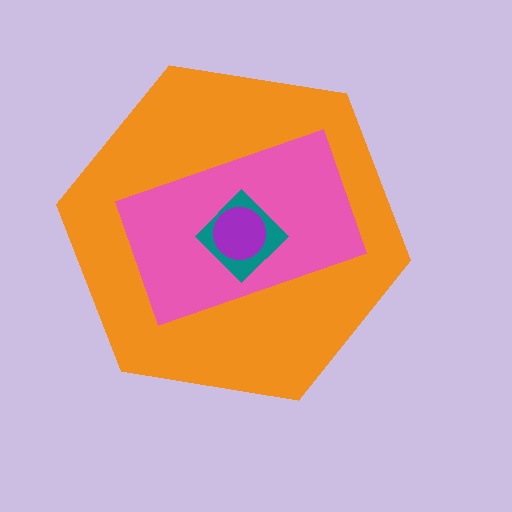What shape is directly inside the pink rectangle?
The teal diamond.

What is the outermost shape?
The orange hexagon.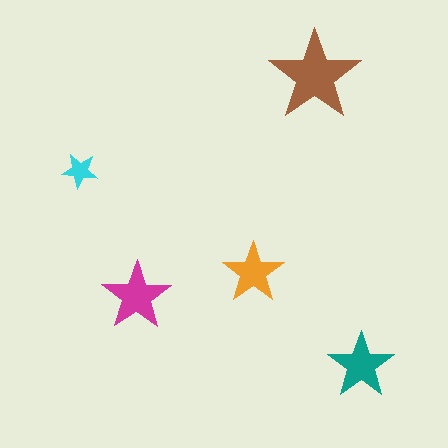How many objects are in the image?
There are 5 objects in the image.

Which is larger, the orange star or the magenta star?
The magenta one.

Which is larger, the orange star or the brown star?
The brown one.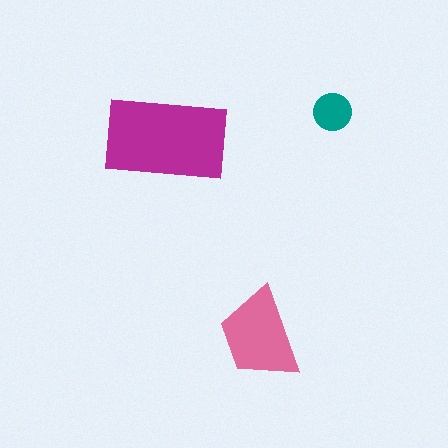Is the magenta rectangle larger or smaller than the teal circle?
Larger.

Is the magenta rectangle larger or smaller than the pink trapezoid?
Larger.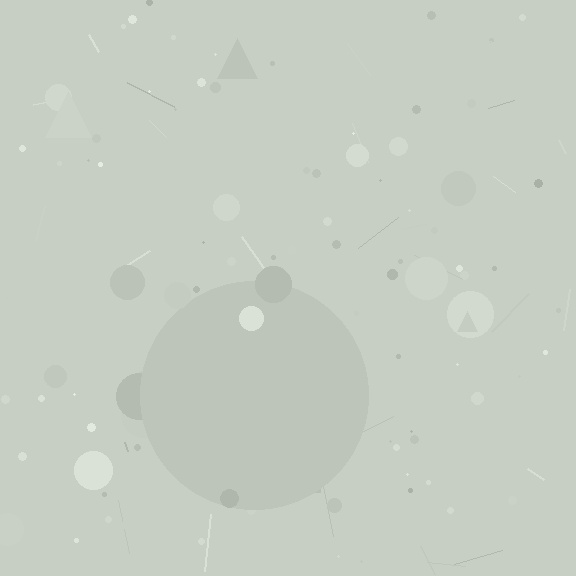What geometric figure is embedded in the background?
A circle is embedded in the background.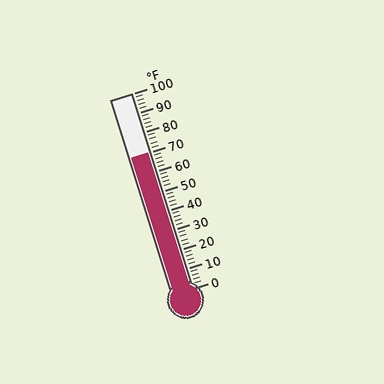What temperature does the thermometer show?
The thermometer shows approximately 70°F.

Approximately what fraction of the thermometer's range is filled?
The thermometer is filled to approximately 70% of its range.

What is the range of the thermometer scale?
The thermometer scale ranges from 0°F to 100°F.